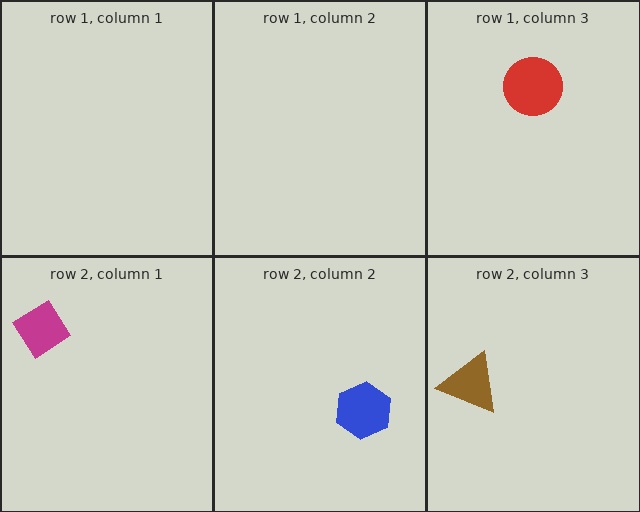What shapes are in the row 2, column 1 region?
The magenta diamond.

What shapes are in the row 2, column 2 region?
The blue hexagon.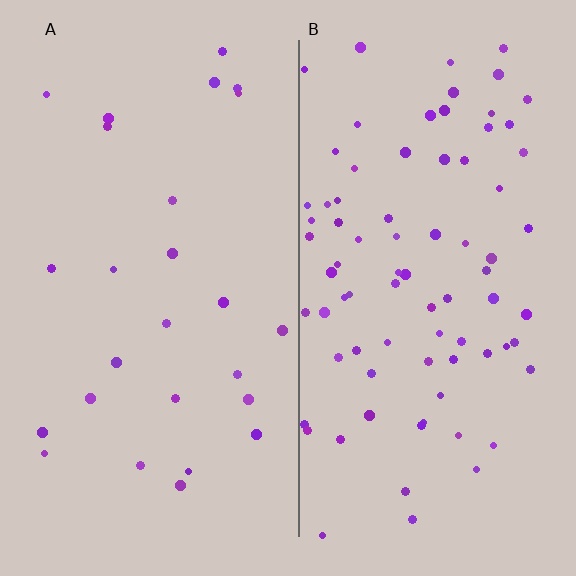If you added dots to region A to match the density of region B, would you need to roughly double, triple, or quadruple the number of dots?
Approximately triple.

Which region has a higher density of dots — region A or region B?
B (the right).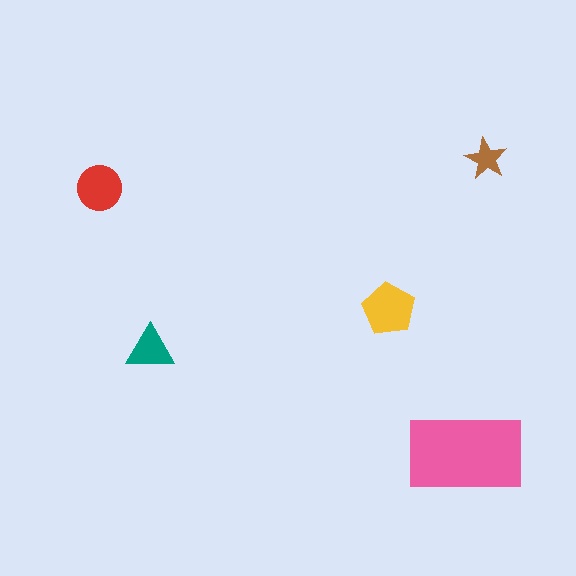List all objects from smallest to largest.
The brown star, the teal triangle, the red circle, the yellow pentagon, the pink rectangle.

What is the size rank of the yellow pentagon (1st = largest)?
2nd.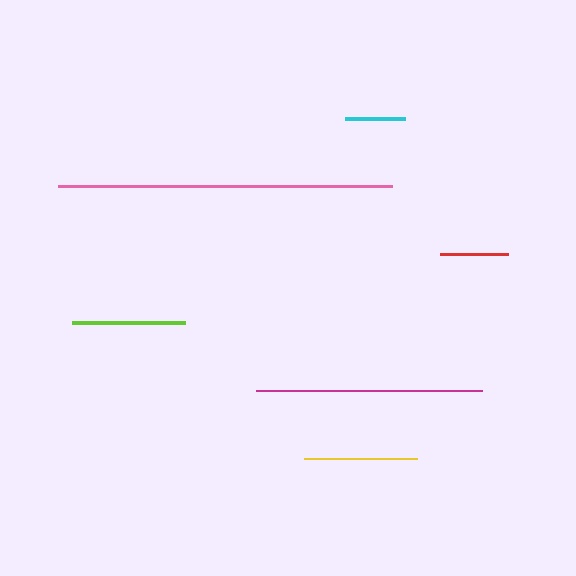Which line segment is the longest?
The pink line is the longest at approximately 334 pixels.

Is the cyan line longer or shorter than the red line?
The red line is longer than the cyan line.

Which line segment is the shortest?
The cyan line is the shortest at approximately 60 pixels.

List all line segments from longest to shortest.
From longest to shortest: pink, magenta, yellow, lime, red, cyan.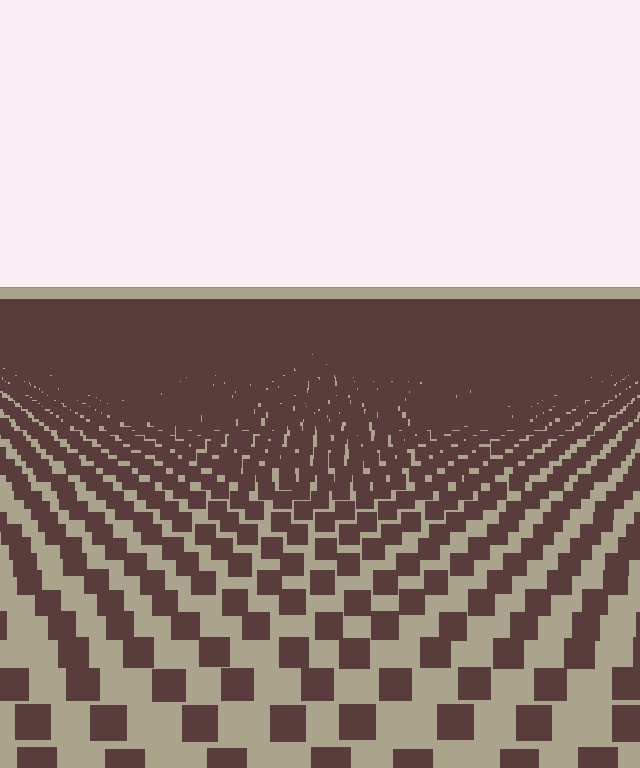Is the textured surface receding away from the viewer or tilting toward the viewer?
The surface is receding away from the viewer. Texture elements get smaller and denser toward the top.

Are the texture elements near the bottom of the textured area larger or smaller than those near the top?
Larger. Near the bottom, elements are closer to the viewer and appear at a bigger on-screen size.